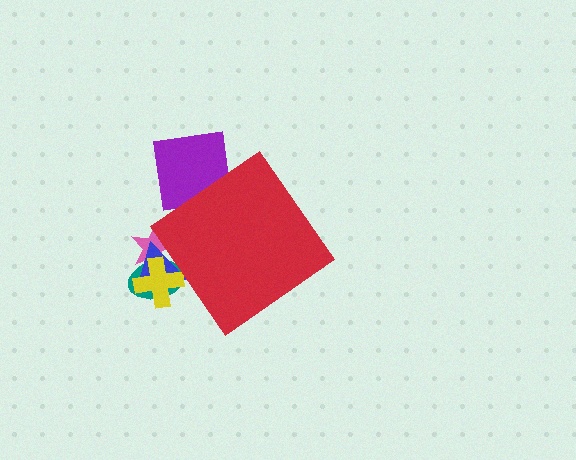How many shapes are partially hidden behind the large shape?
5 shapes are partially hidden.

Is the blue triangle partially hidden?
Yes, the blue triangle is partially hidden behind the red diamond.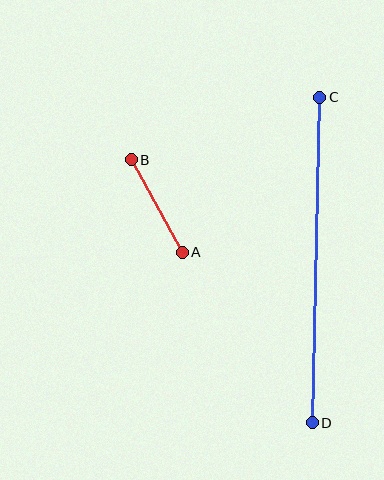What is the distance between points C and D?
The distance is approximately 326 pixels.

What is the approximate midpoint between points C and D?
The midpoint is at approximately (316, 260) pixels.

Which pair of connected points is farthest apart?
Points C and D are farthest apart.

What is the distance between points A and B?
The distance is approximately 106 pixels.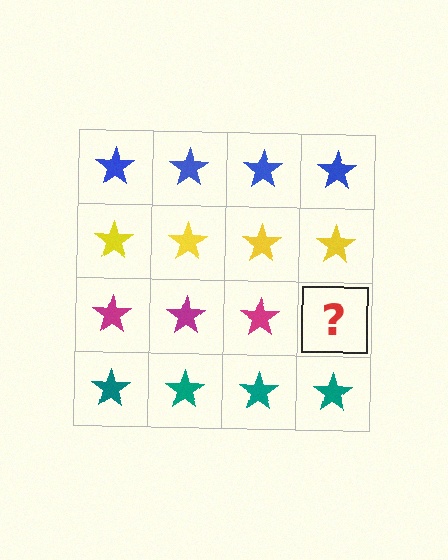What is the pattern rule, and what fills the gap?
The rule is that each row has a consistent color. The gap should be filled with a magenta star.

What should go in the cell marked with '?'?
The missing cell should contain a magenta star.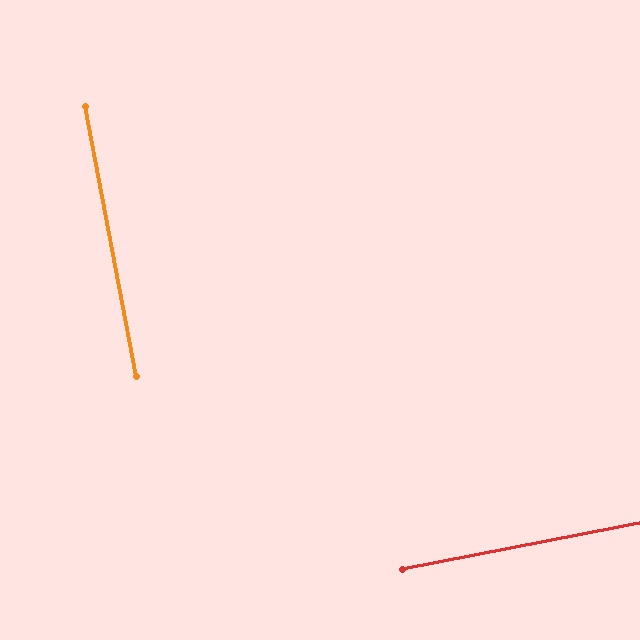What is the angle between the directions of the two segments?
Approximately 90 degrees.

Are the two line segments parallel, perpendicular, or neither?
Perpendicular — they meet at approximately 90°.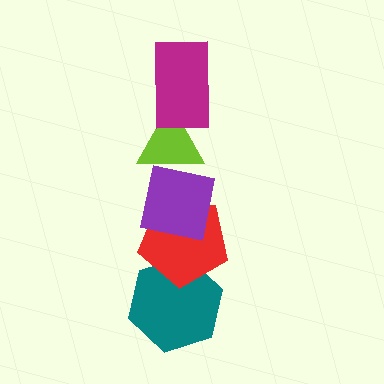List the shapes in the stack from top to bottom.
From top to bottom: the magenta rectangle, the lime triangle, the purple square, the red pentagon, the teal hexagon.